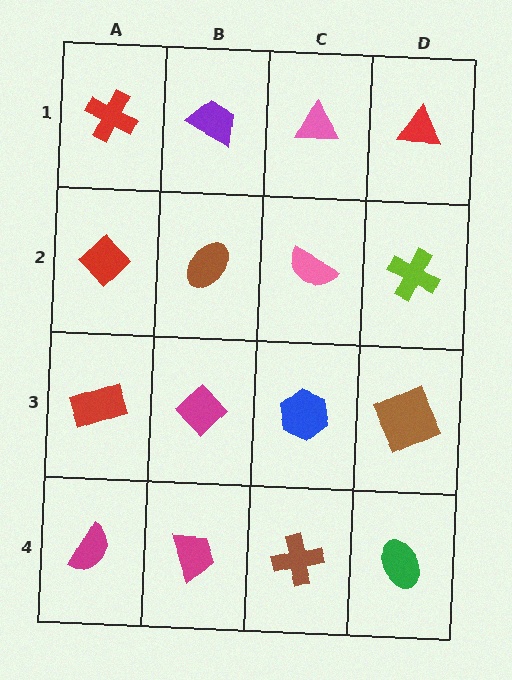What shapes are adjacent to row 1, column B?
A brown ellipse (row 2, column B), a red cross (row 1, column A), a pink triangle (row 1, column C).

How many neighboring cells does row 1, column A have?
2.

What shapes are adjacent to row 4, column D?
A brown square (row 3, column D), a brown cross (row 4, column C).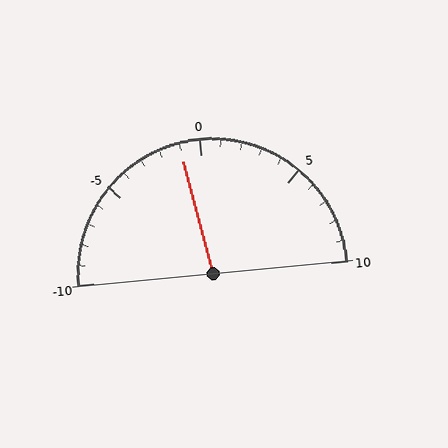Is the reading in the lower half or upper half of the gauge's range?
The reading is in the lower half of the range (-10 to 10).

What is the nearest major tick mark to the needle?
The nearest major tick mark is 0.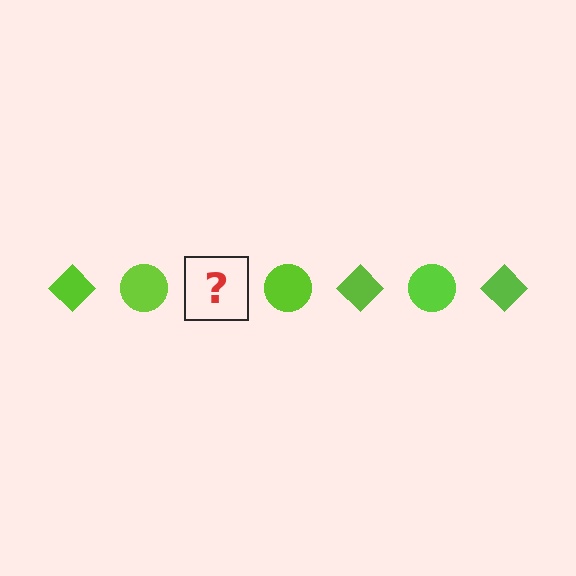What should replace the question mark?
The question mark should be replaced with a lime diamond.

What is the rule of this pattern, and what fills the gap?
The rule is that the pattern cycles through diamond, circle shapes in lime. The gap should be filled with a lime diamond.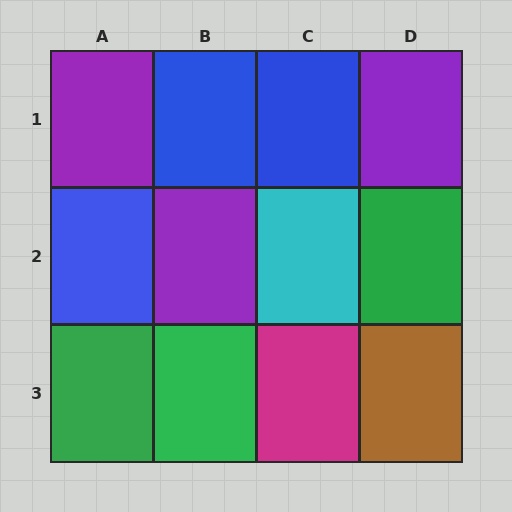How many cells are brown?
1 cell is brown.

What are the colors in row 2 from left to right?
Blue, purple, cyan, green.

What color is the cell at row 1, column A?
Purple.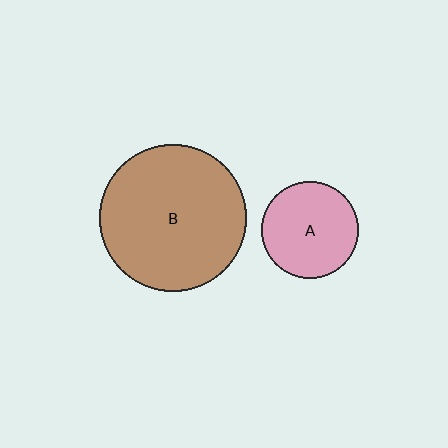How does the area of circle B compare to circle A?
Approximately 2.3 times.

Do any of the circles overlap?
No, none of the circles overlap.